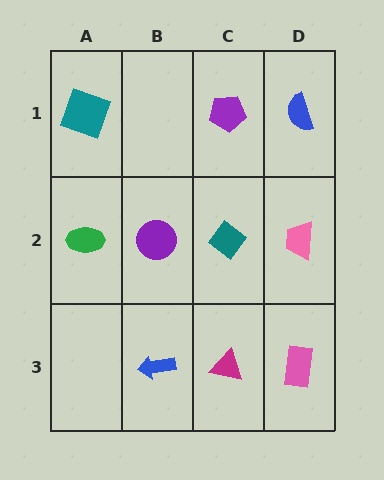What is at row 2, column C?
A teal diamond.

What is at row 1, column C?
A purple pentagon.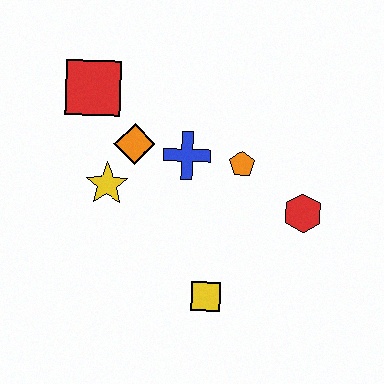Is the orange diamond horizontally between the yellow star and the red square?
No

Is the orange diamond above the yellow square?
Yes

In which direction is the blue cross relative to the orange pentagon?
The blue cross is to the left of the orange pentagon.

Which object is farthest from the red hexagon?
The red square is farthest from the red hexagon.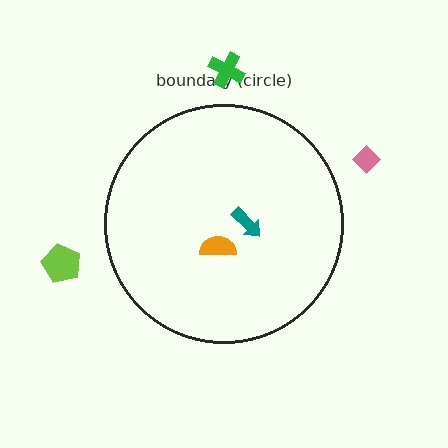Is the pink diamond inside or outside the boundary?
Outside.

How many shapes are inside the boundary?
2 inside, 3 outside.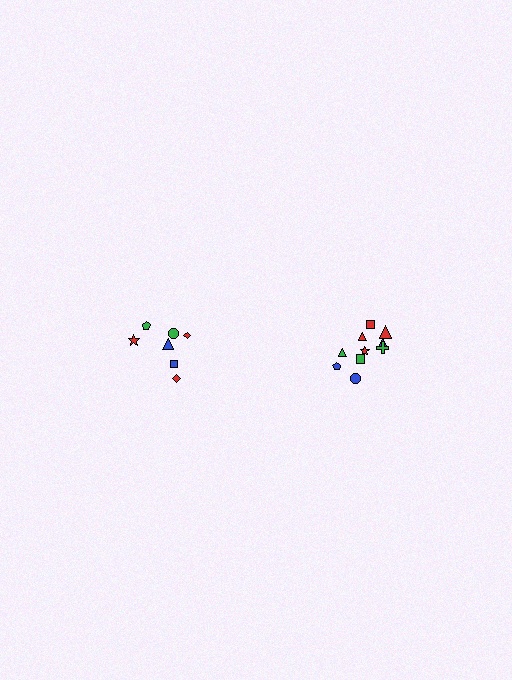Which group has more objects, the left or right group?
The right group.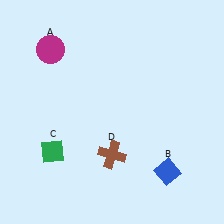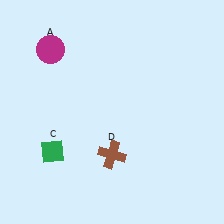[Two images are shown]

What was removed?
The blue diamond (B) was removed in Image 2.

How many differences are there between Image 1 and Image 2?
There is 1 difference between the two images.